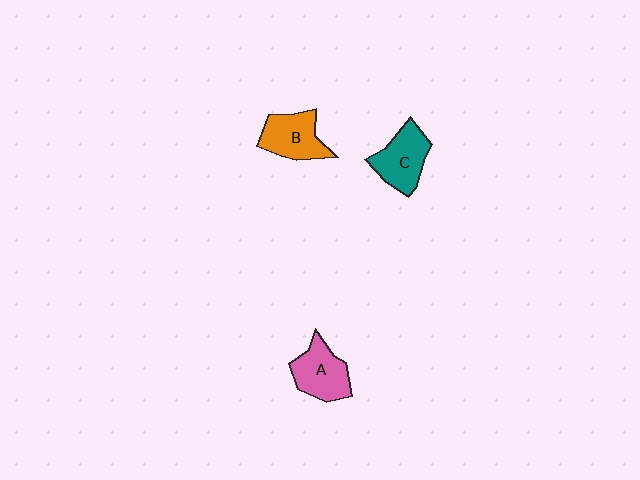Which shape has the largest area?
Shape C (teal).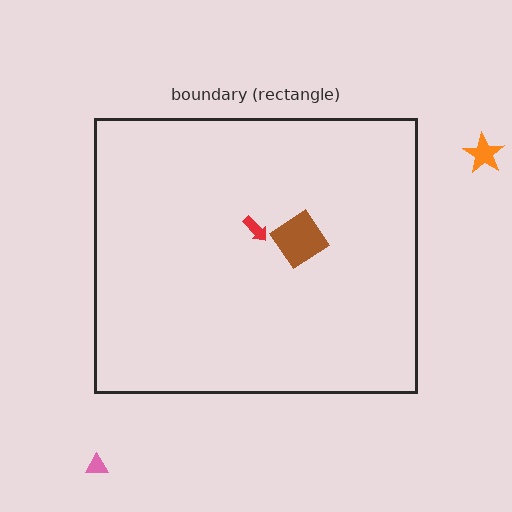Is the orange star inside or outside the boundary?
Outside.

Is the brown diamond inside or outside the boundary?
Inside.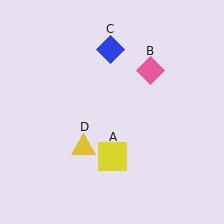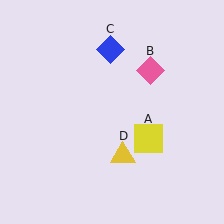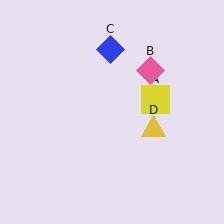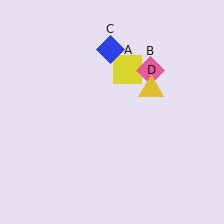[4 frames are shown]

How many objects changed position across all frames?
2 objects changed position: yellow square (object A), yellow triangle (object D).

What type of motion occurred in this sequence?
The yellow square (object A), yellow triangle (object D) rotated counterclockwise around the center of the scene.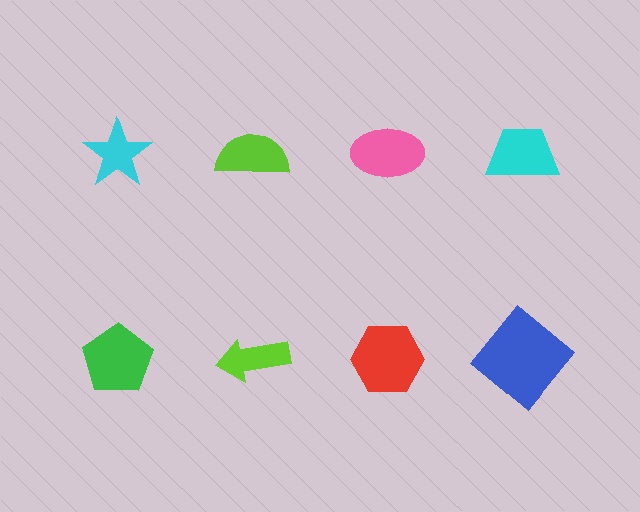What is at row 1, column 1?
A cyan star.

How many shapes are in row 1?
4 shapes.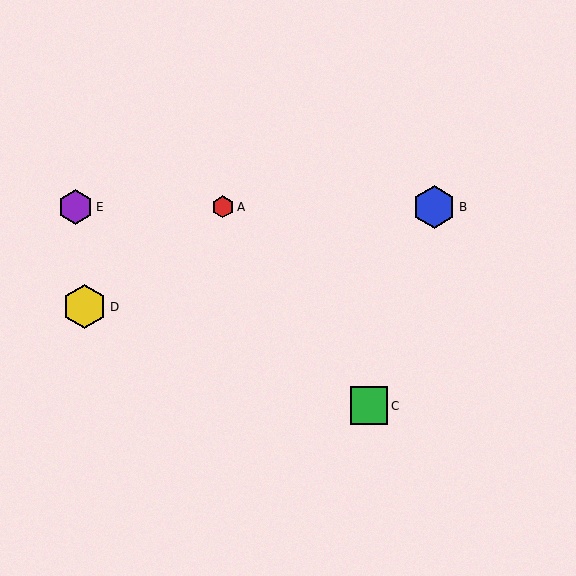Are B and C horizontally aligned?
No, B is at y≈207 and C is at y≈406.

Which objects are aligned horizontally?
Objects A, B, E are aligned horizontally.